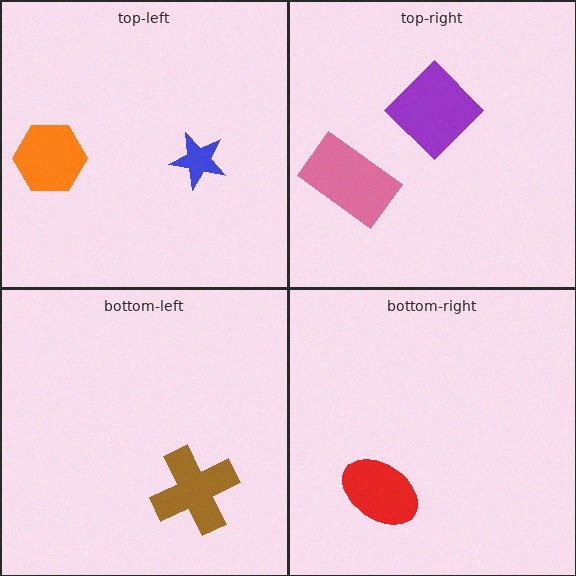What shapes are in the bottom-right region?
The red ellipse.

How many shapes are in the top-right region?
2.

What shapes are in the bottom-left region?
The brown cross.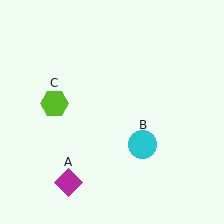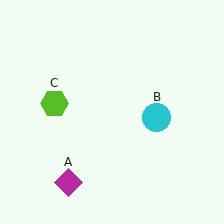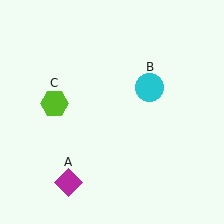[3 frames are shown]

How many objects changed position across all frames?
1 object changed position: cyan circle (object B).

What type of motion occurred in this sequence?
The cyan circle (object B) rotated counterclockwise around the center of the scene.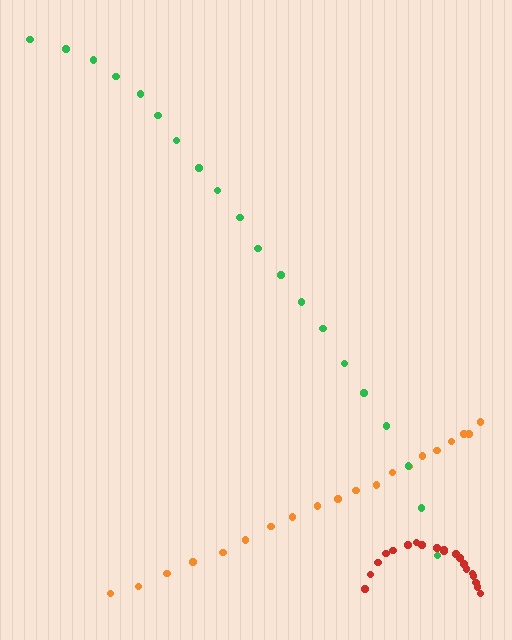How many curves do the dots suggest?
There are 3 distinct paths.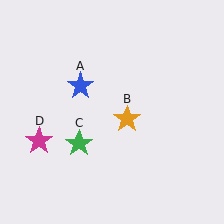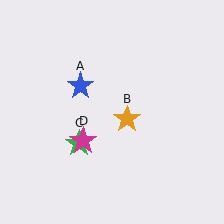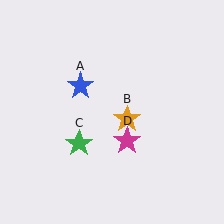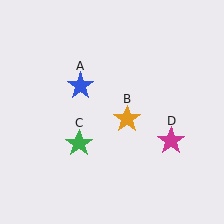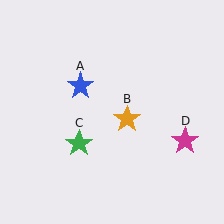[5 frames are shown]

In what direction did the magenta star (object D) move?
The magenta star (object D) moved right.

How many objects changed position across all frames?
1 object changed position: magenta star (object D).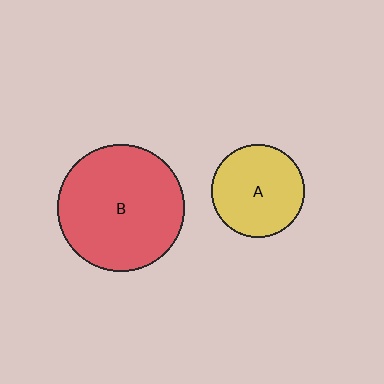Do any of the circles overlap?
No, none of the circles overlap.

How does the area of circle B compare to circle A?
Approximately 1.8 times.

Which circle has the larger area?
Circle B (red).